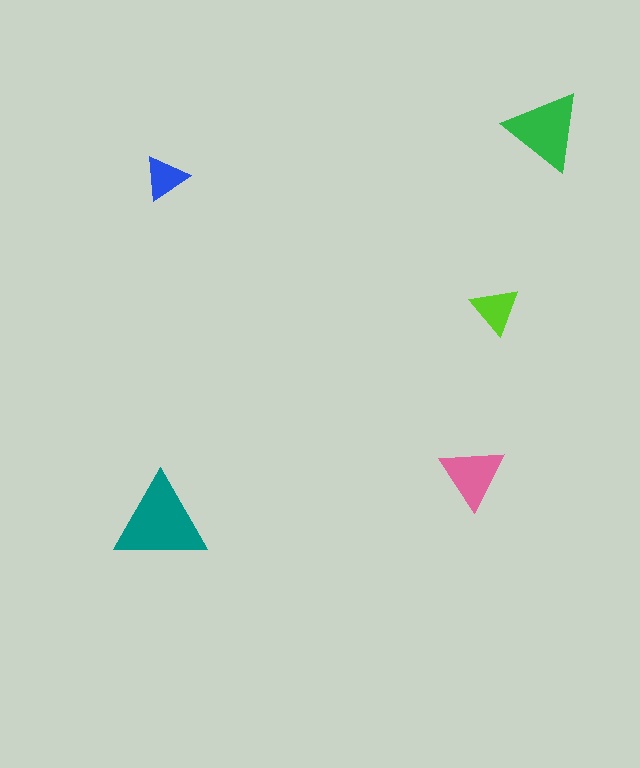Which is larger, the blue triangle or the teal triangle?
The teal one.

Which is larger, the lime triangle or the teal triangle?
The teal one.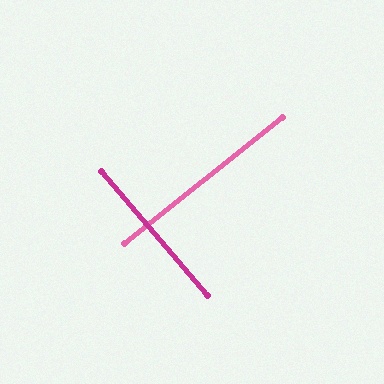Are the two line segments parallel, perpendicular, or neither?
Perpendicular — they meet at approximately 88°.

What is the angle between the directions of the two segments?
Approximately 88 degrees.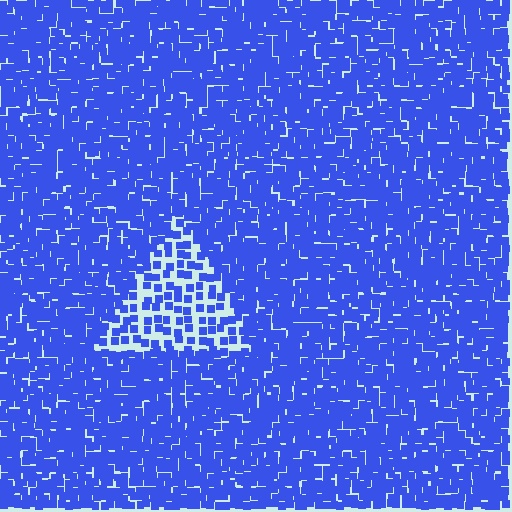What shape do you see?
I see a triangle.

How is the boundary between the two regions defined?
The boundary is defined by a change in element density (approximately 2.3x ratio). All elements are the same color, size, and shape.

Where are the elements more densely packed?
The elements are more densely packed outside the triangle boundary.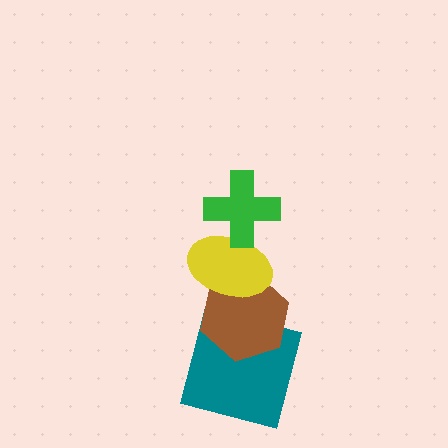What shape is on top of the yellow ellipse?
The green cross is on top of the yellow ellipse.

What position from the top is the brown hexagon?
The brown hexagon is 3rd from the top.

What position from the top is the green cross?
The green cross is 1st from the top.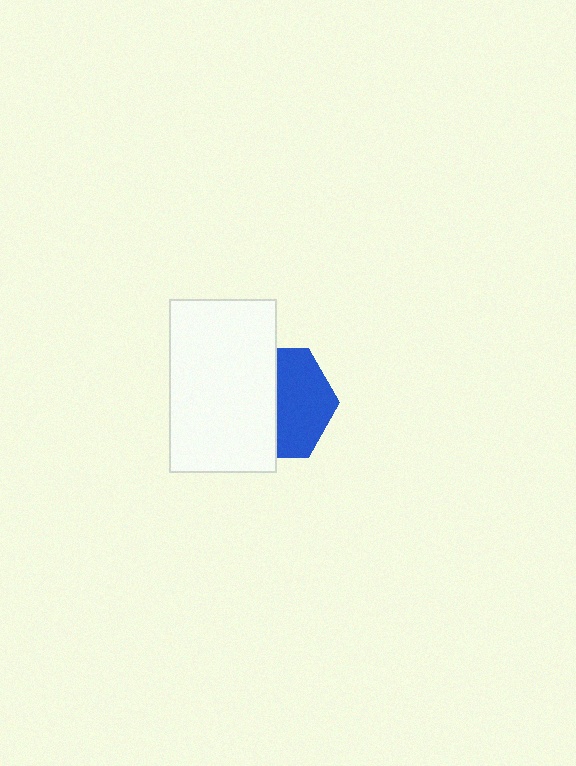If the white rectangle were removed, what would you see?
You would see the complete blue hexagon.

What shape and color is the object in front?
The object in front is a white rectangle.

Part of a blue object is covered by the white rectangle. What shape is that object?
It is a hexagon.